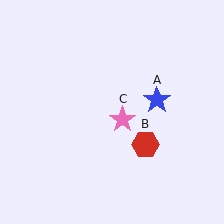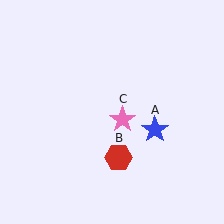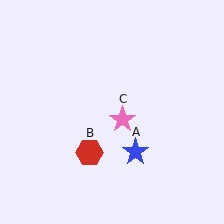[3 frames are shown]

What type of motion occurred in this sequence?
The blue star (object A), red hexagon (object B) rotated clockwise around the center of the scene.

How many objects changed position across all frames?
2 objects changed position: blue star (object A), red hexagon (object B).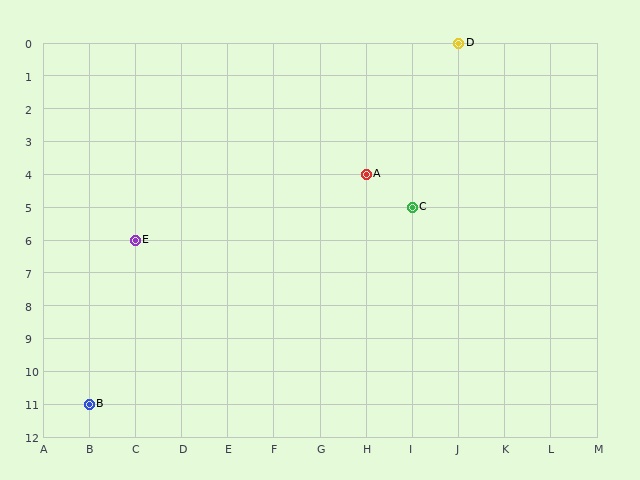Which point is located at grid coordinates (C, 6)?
Point E is at (C, 6).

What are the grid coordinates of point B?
Point B is at grid coordinates (B, 11).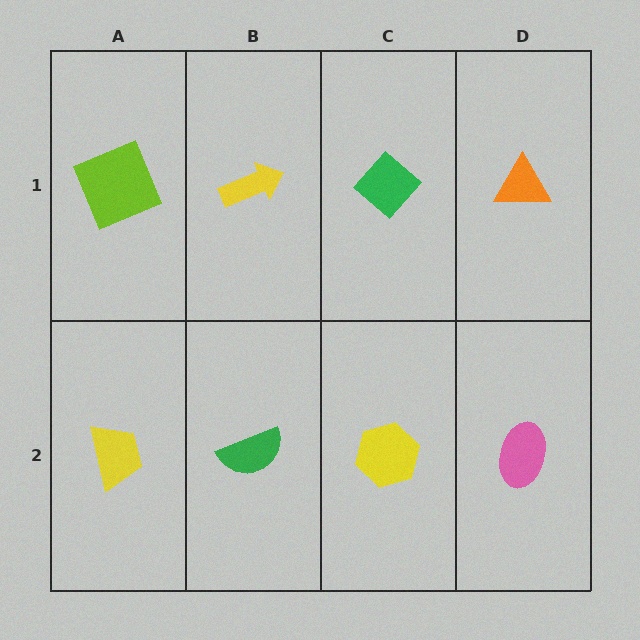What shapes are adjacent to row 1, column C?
A yellow hexagon (row 2, column C), a yellow arrow (row 1, column B), an orange triangle (row 1, column D).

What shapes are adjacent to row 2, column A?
A lime square (row 1, column A), a green semicircle (row 2, column B).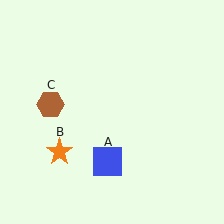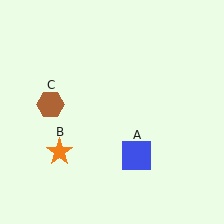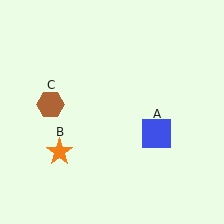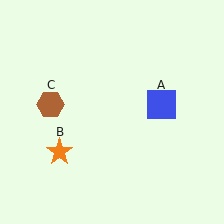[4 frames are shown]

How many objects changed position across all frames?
1 object changed position: blue square (object A).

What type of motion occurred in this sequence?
The blue square (object A) rotated counterclockwise around the center of the scene.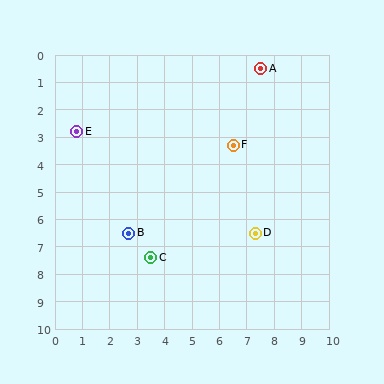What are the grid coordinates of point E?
Point E is at approximately (0.8, 2.8).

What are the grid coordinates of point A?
Point A is at approximately (7.5, 0.5).